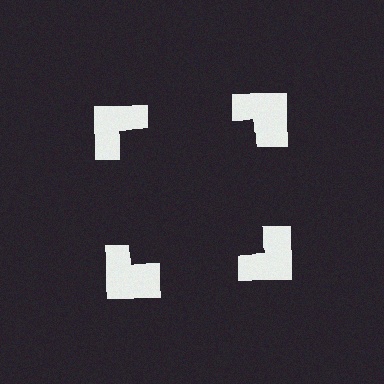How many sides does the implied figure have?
4 sides.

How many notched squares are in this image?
There are 4 — one at each vertex of the illusory square.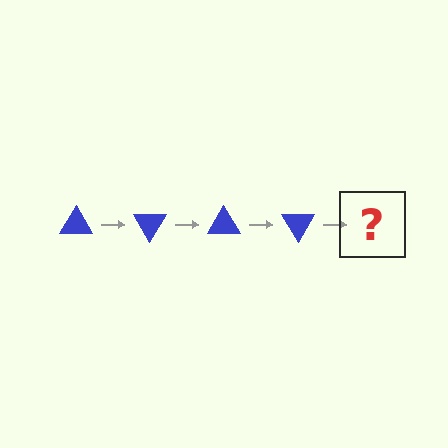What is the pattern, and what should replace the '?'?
The pattern is that the triangle rotates 60 degrees each step. The '?' should be a blue triangle rotated 240 degrees.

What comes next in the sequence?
The next element should be a blue triangle rotated 240 degrees.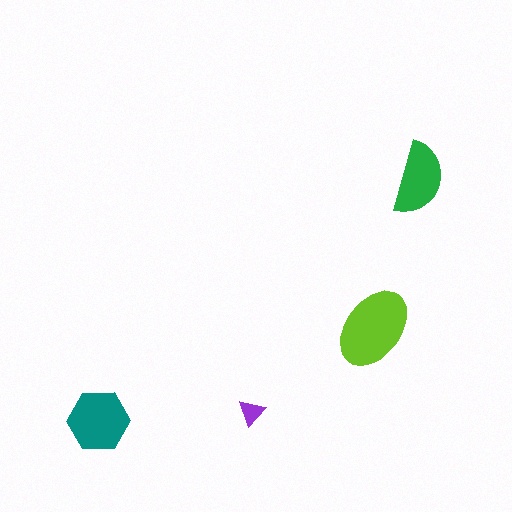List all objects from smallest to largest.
The purple triangle, the green semicircle, the teal hexagon, the lime ellipse.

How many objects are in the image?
There are 4 objects in the image.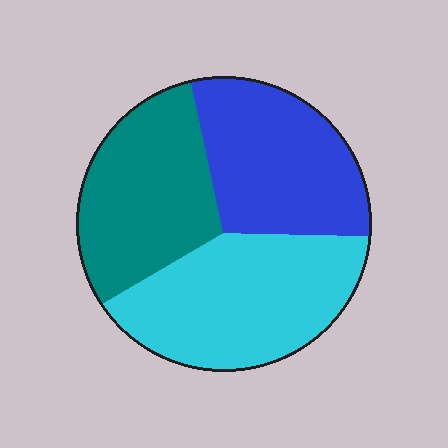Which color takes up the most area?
Cyan, at roughly 40%.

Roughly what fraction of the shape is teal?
Teal takes up about one third (1/3) of the shape.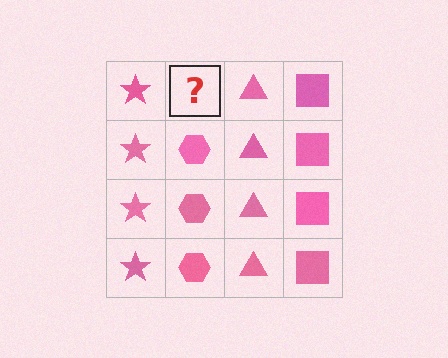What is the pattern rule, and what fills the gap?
The rule is that each column has a consistent shape. The gap should be filled with a pink hexagon.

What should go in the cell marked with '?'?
The missing cell should contain a pink hexagon.